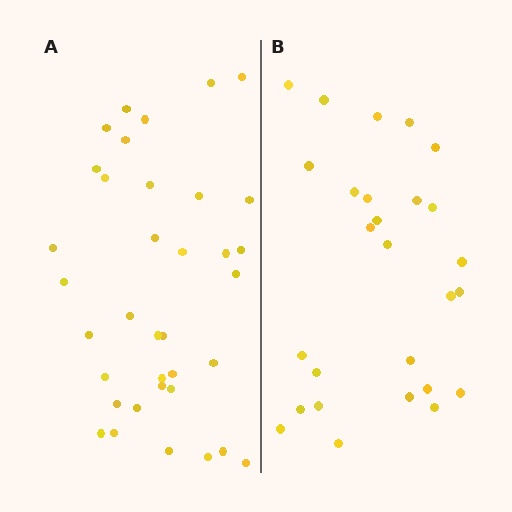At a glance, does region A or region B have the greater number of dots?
Region A (the left region) has more dots.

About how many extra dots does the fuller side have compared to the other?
Region A has roughly 8 or so more dots than region B.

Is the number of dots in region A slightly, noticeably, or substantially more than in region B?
Region A has noticeably more, but not dramatically so. The ratio is roughly 1.3 to 1.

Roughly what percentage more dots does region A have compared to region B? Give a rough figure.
About 35% more.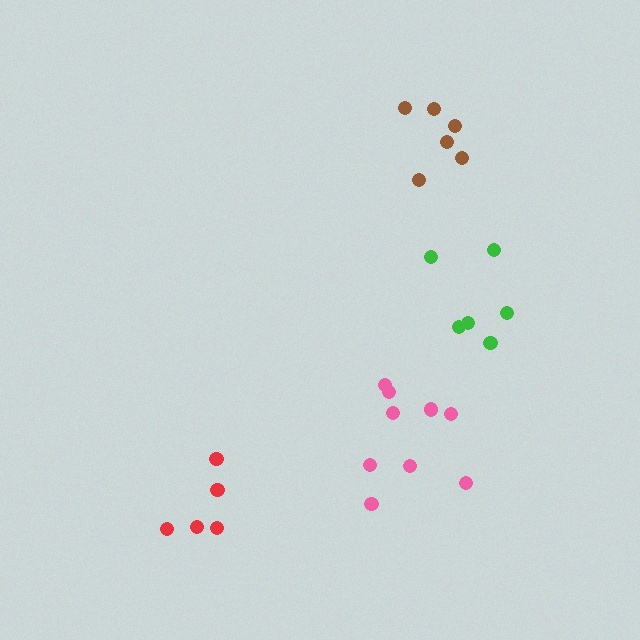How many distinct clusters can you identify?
There are 4 distinct clusters.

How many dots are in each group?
Group 1: 5 dots, Group 2: 9 dots, Group 3: 6 dots, Group 4: 6 dots (26 total).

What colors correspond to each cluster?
The clusters are colored: red, pink, brown, green.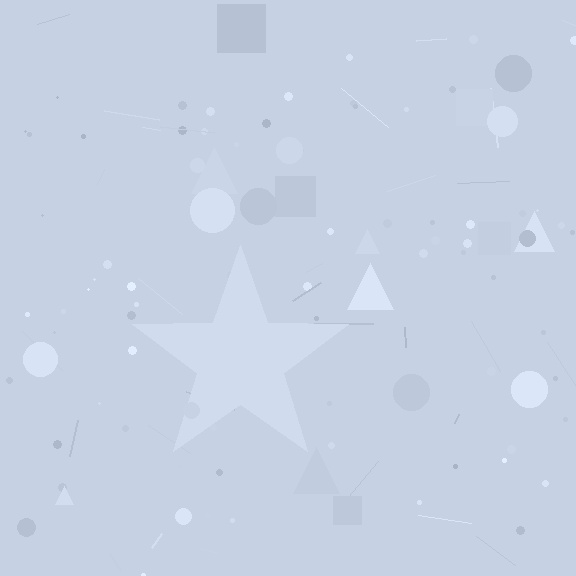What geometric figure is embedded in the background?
A star is embedded in the background.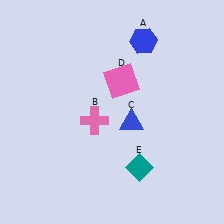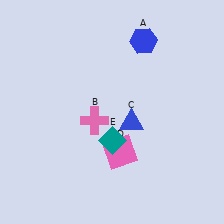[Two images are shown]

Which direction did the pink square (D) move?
The pink square (D) moved down.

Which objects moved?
The objects that moved are: the pink square (D), the teal diamond (E).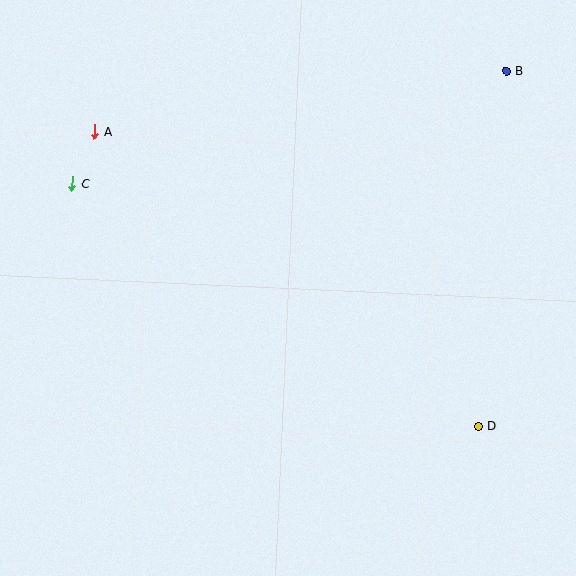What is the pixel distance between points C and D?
The distance between C and D is 473 pixels.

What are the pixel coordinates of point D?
Point D is at (478, 426).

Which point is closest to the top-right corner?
Point B is closest to the top-right corner.